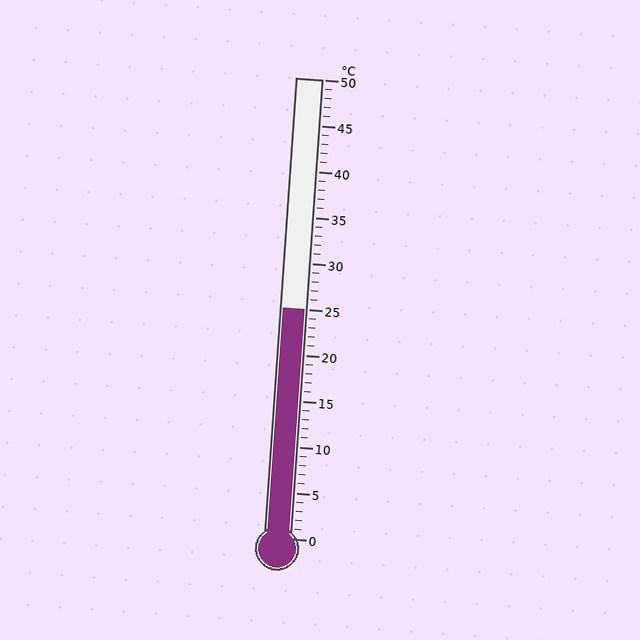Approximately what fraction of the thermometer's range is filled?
The thermometer is filled to approximately 50% of its range.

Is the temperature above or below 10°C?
The temperature is above 10°C.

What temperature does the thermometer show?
The thermometer shows approximately 25°C.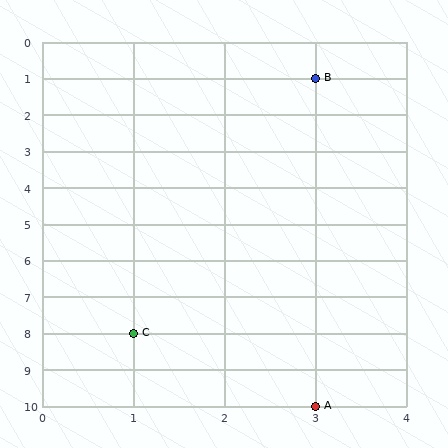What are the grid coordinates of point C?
Point C is at grid coordinates (1, 8).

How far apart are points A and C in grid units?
Points A and C are 2 columns and 2 rows apart (about 2.8 grid units diagonally).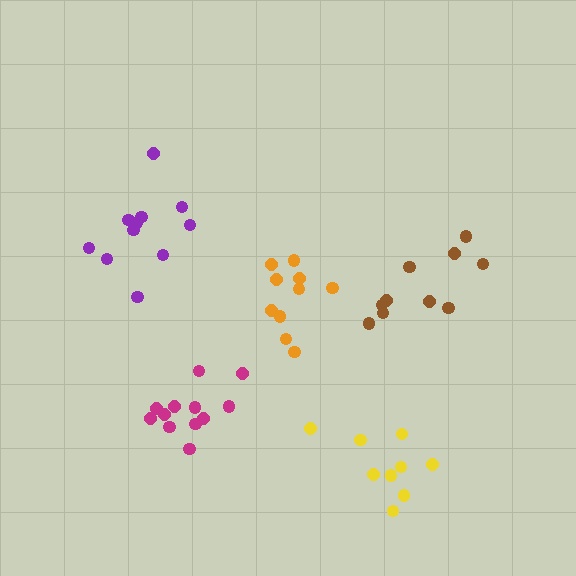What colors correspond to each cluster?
The clusters are colored: orange, purple, magenta, brown, yellow.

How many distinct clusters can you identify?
There are 5 distinct clusters.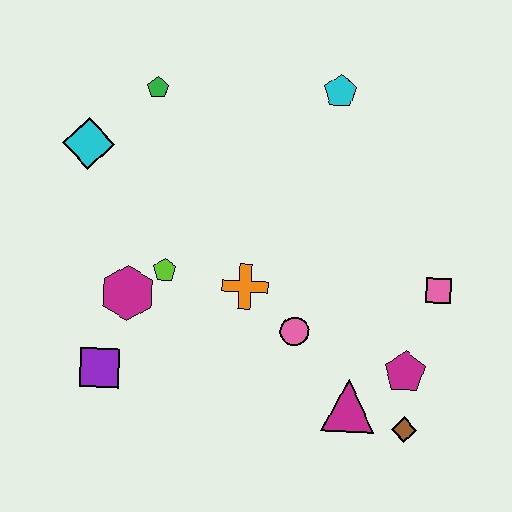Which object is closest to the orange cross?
The pink circle is closest to the orange cross.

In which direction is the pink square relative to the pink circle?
The pink square is to the right of the pink circle.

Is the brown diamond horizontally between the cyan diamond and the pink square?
Yes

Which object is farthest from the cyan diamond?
The brown diamond is farthest from the cyan diamond.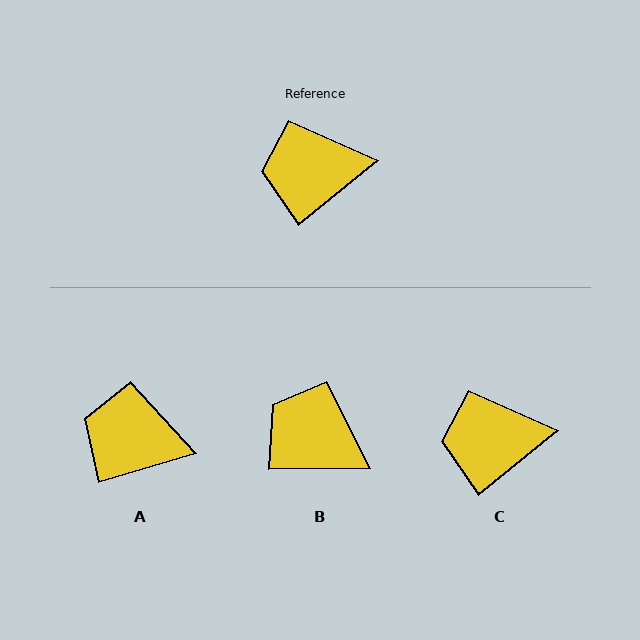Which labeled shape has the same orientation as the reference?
C.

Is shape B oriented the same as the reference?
No, it is off by about 39 degrees.